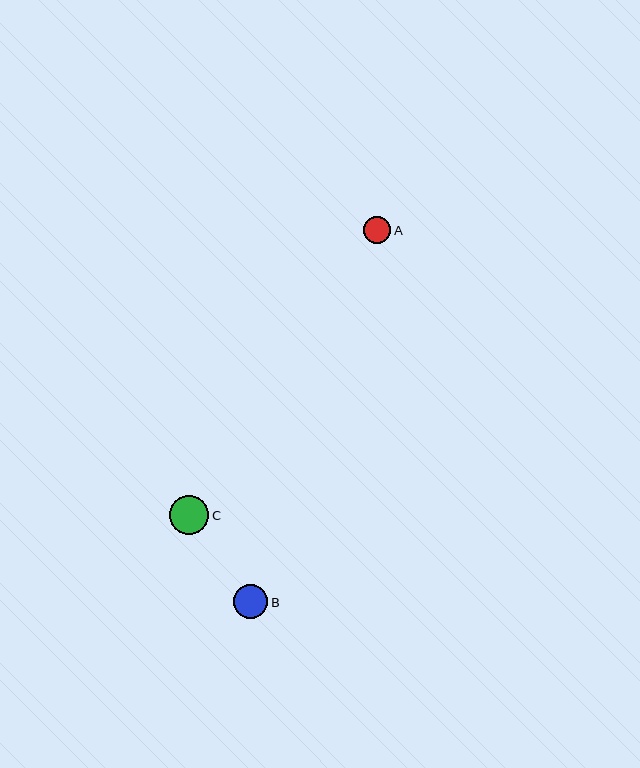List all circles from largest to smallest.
From largest to smallest: C, B, A.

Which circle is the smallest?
Circle A is the smallest with a size of approximately 28 pixels.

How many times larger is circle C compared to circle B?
Circle C is approximately 1.2 times the size of circle B.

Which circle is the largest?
Circle C is the largest with a size of approximately 39 pixels.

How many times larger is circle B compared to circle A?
Circle B is approximately 1.2 times the size of circle A.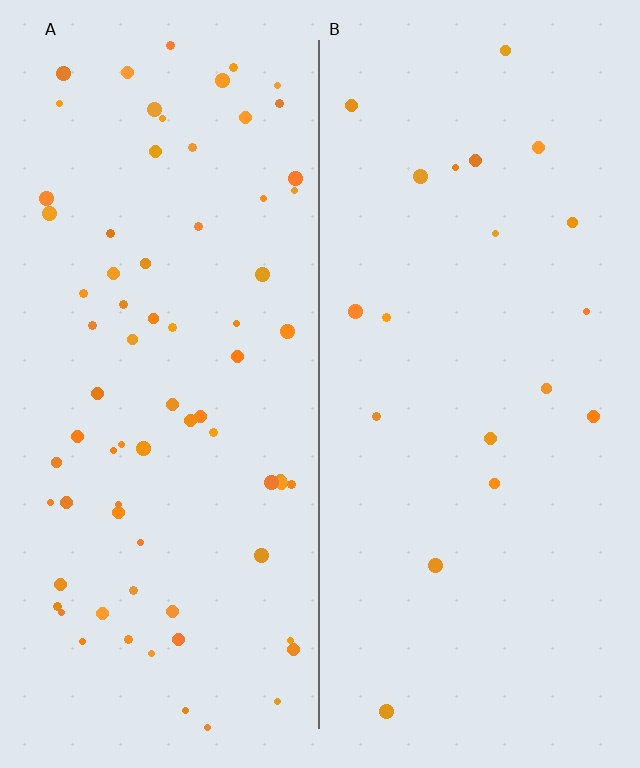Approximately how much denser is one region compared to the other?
Approximately 3.8× — region A over region B.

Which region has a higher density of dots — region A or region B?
A (the left).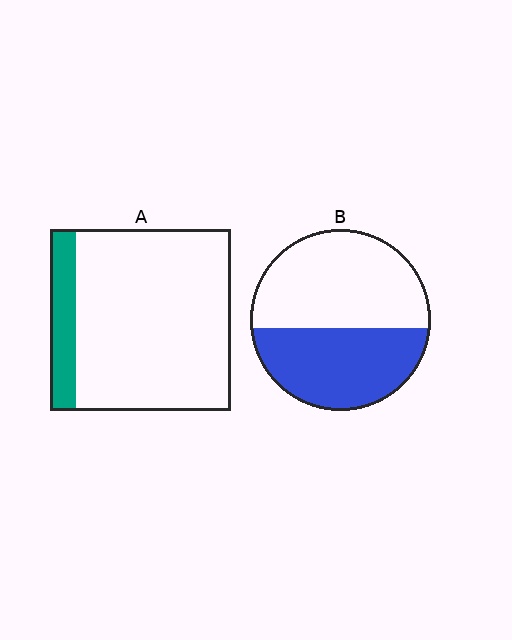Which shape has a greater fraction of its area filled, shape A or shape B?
Shape B.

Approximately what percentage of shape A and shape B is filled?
A is approximately 15% and B is approximately 45%.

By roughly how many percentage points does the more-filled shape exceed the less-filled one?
By roughly 30 percentage points (B over A).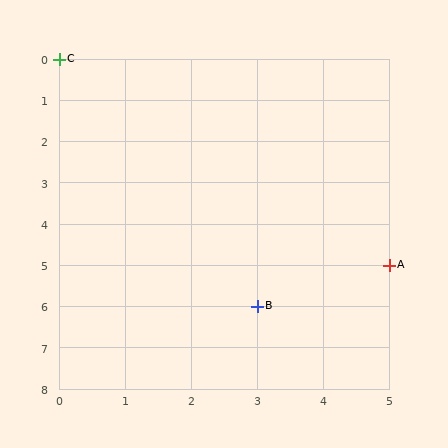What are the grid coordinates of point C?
Point C is at grid coordinates (0, 0).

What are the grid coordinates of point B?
Point B is at grid coordinates (3, 6).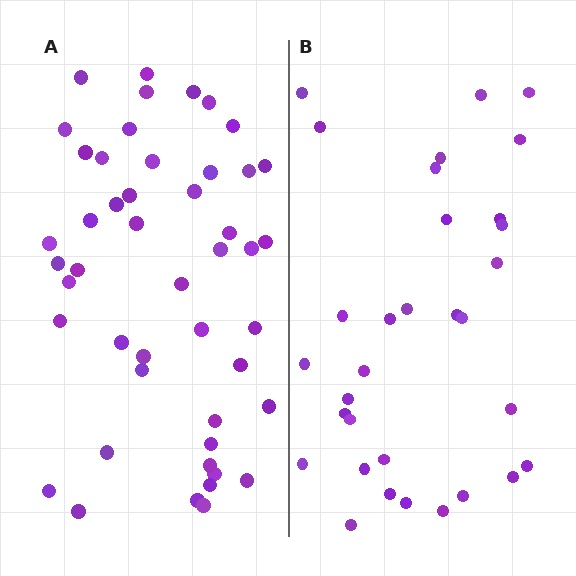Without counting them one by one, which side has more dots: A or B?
Region A (the left region) has more dots.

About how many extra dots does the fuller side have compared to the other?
Region A has approximately 15 more dots than region B.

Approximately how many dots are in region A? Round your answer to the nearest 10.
About 50 dots. (The exact count is 47, which rounds to 50.)